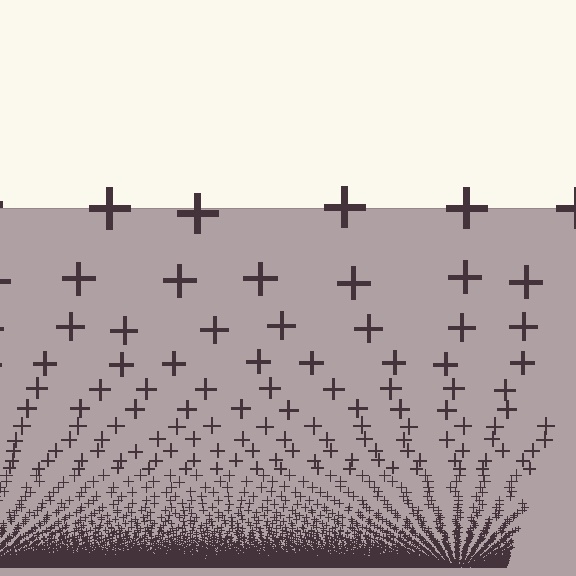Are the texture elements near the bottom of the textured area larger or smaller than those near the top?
Smaller. The gradient is inverted — elements near the bottom are smaller and denser.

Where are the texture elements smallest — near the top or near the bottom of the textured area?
Near the bottom.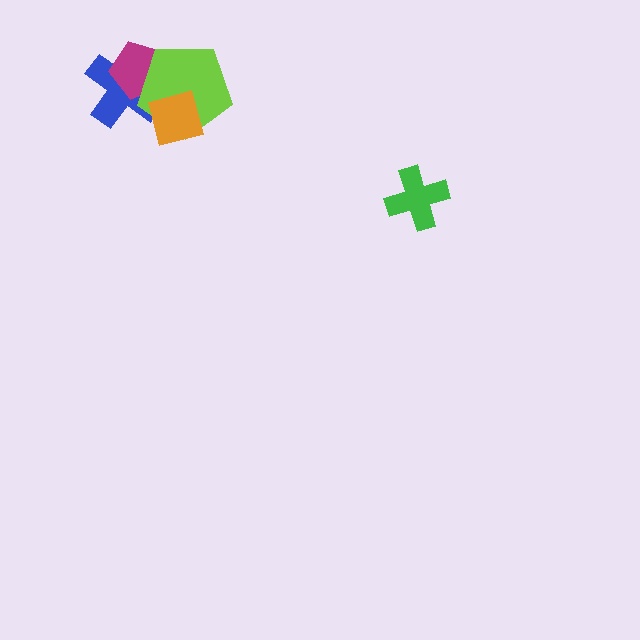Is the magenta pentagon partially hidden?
Yes, it is partially covered by another shape.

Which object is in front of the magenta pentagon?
The lime pentagon is in front of the magenta pentagon.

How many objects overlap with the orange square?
2 objects overlap with the orange square.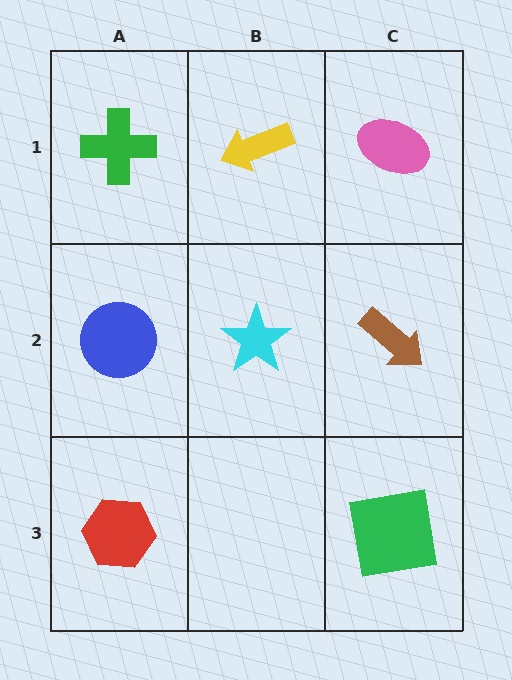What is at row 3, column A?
A red hexagon.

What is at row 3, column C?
A green square.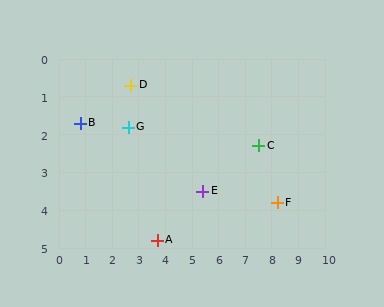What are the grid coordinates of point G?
Point G is at approximately (2.6, 1.8).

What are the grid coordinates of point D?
Point D is at approximately (2.7, 0.7).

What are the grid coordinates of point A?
Point A is at approximately (3.7, 4.8).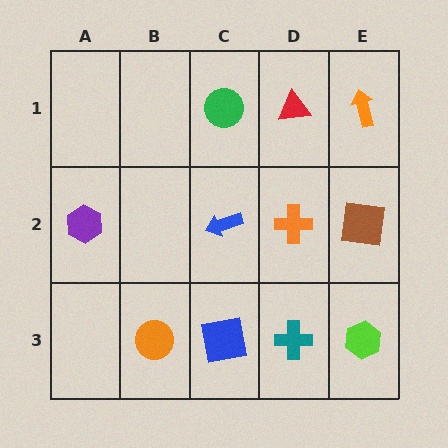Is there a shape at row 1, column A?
No, that cell is empty.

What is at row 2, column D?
An orange cross.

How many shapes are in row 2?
4 shapes.